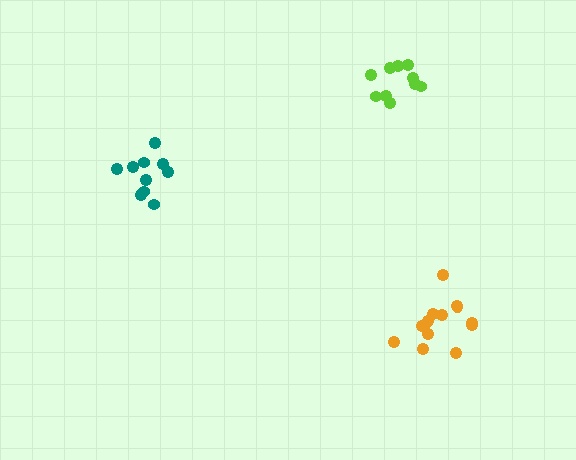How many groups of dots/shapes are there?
There are 3 groups.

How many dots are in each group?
Group 1: 10 dots, Group 2: 14 dots, Group 3: 10 dots (34 total).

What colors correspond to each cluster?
The clusters are colored: teal, orange, lime.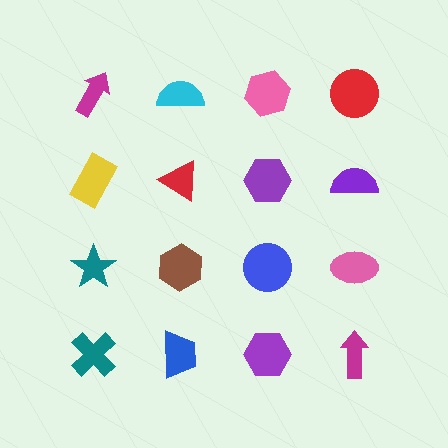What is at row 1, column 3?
A pink hexagon.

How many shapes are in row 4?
4 shapes.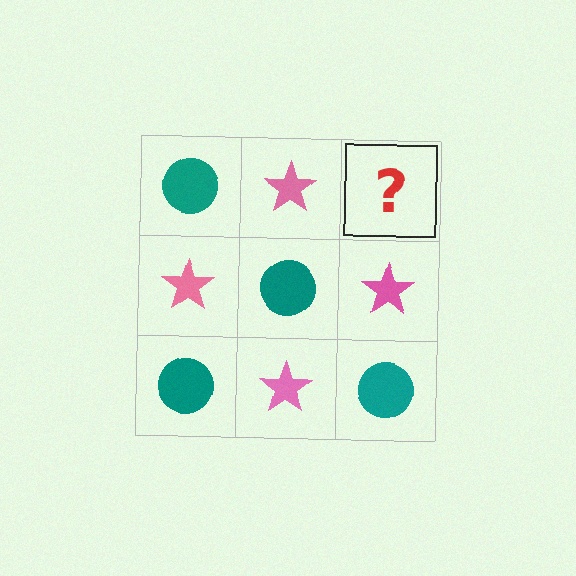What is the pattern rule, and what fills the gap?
The rule is that it alternates teal circle and pink star in a checkerboard pattern. The gap should be filled with a teal circle.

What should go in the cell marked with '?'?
The missing cell should contain a teal circle.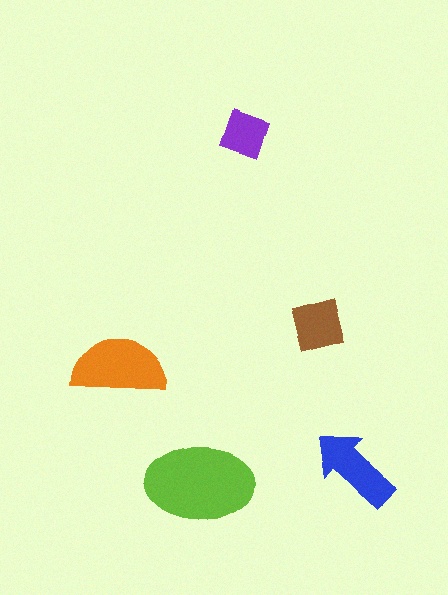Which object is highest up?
The purple diamond is topmost.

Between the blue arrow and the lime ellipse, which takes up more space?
The lime ellipse.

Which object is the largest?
The lime ellipse.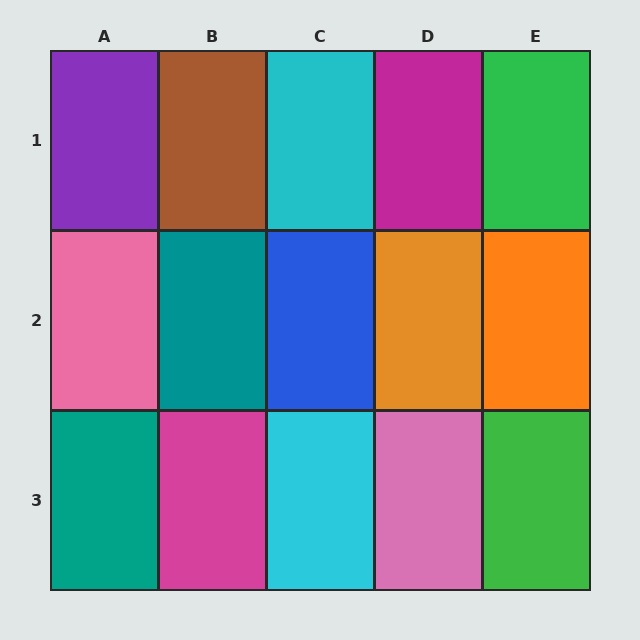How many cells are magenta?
2 cells are magenta.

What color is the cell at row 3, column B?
Magenta.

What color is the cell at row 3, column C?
Cyan.